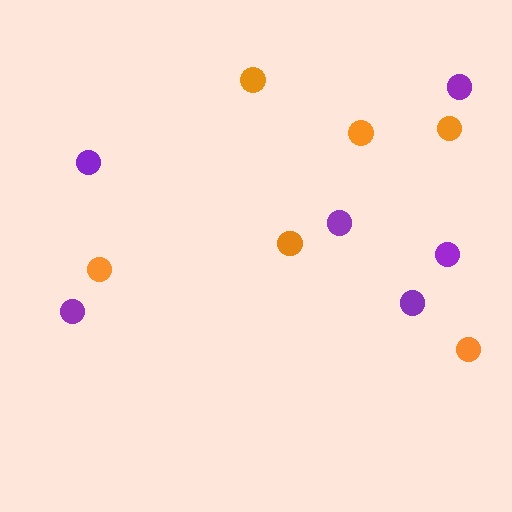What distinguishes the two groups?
There are 2 groups: one group of purple circles (6) and one group of orange circles (6).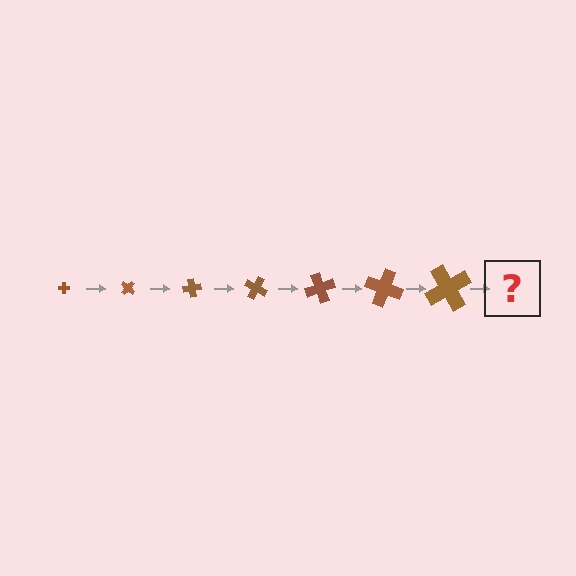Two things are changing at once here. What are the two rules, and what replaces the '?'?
The two rules are that the cross grows larger each step and it rotates 40 degrees each step. The '?' should be a cross, larger than the previous one and rotated 280 degrees from the start.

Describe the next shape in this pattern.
It should be a cross, larger than the previous one and rotated 280 degrees from the start.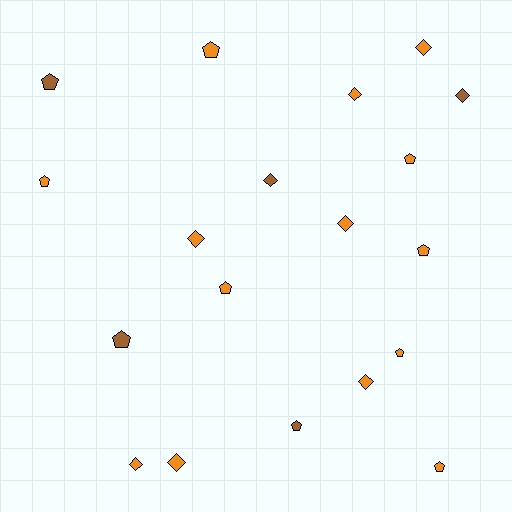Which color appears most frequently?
Orange, with 14 objects.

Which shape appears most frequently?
Pentagon, with 10 objects.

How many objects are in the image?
There are 19 objects.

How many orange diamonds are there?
There are 7 orange diamonds.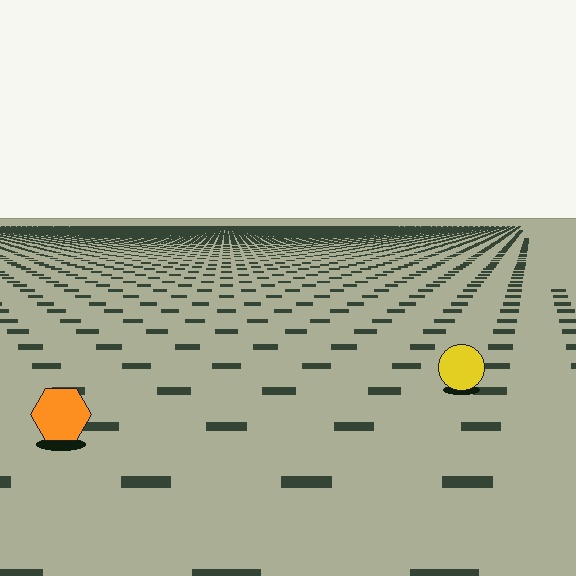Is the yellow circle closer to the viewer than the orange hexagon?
No. The orange hexagon is closer — you can tell from the texture gradient: the ground texture is coarser near it.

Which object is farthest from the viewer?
The yellow circle is farthest from the viewer. It appears smaller and the ground texture around it is denser.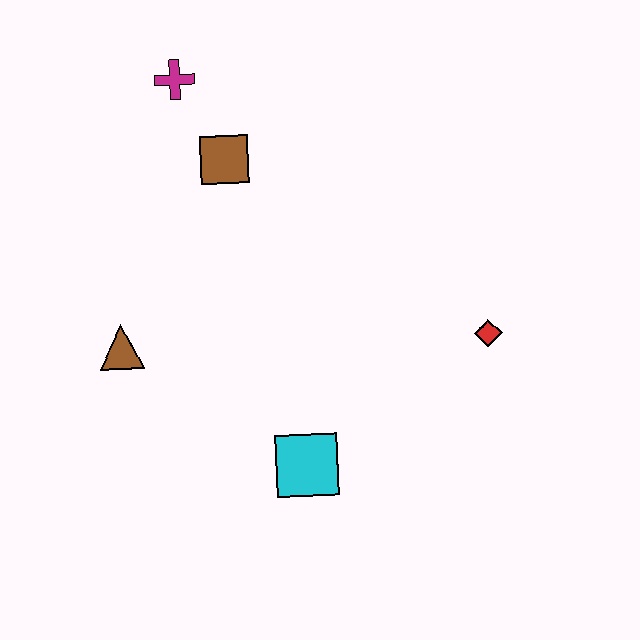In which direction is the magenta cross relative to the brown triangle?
The magenta cross is above the brown triangle.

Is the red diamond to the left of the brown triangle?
No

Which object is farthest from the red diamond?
The magenta cross is farthest from the red diamond.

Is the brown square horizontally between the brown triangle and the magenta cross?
No